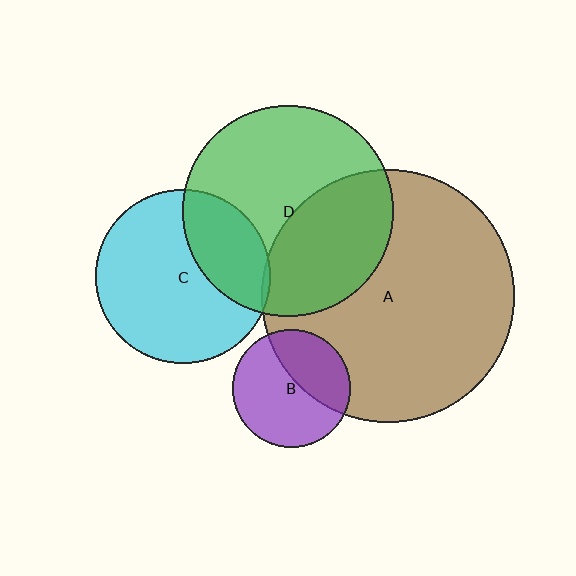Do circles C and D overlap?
Yes.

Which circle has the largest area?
Circle A (brown).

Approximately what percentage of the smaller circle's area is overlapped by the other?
Approximately 30%.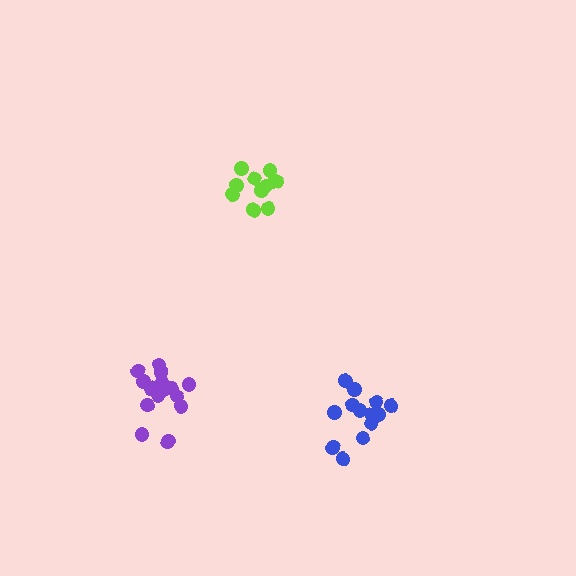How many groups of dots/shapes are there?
There are 3 groups.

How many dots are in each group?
Group 1: 17 dots, Group 2: 11 dots, Group 3: 13 dots (41 total).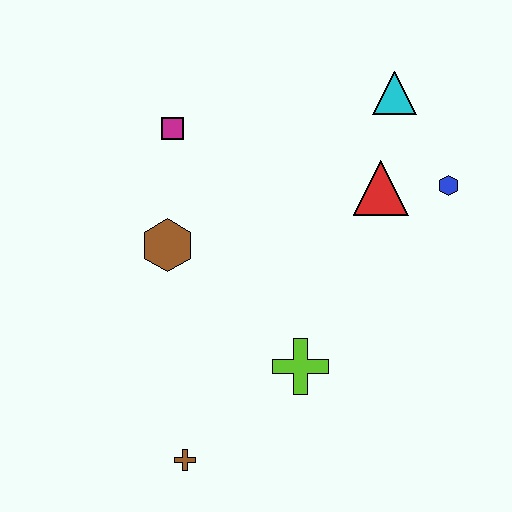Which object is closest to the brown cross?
The lime cross is closest to the brown cross.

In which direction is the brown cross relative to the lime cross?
The brown cross is to the left of the lime cross.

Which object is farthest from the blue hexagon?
The brown cross is farthest from the blue hexagon.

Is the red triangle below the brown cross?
No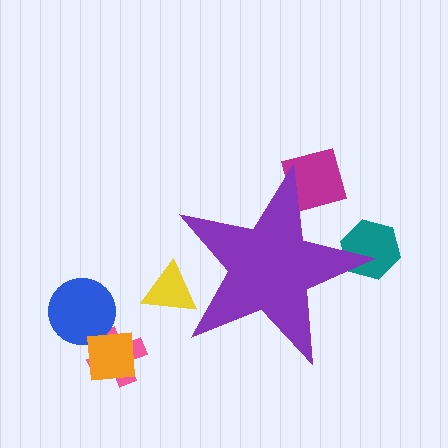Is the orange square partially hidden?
No, the orange square is fully visible.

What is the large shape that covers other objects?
A purple star.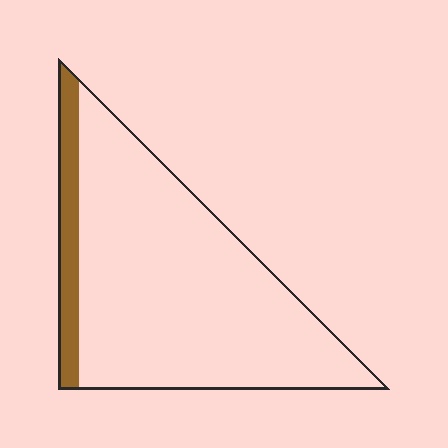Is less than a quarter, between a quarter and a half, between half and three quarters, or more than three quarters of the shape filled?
Less than a quarter.